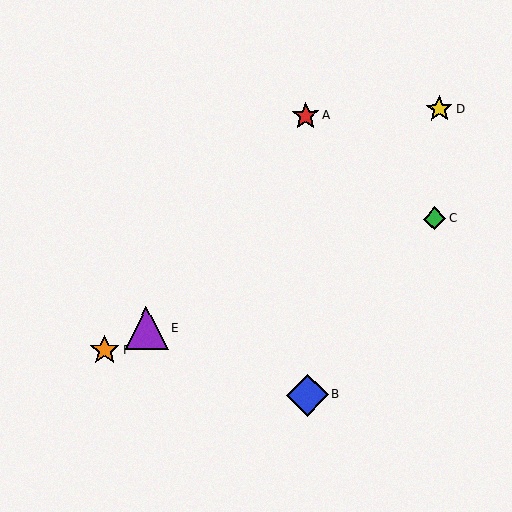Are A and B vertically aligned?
Yes, both are at x≈305.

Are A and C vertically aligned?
No, A is at x≈305 and C is at x≈434.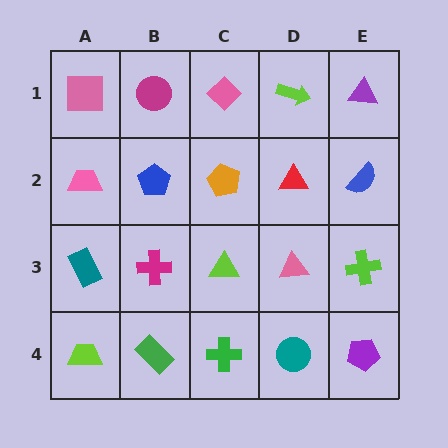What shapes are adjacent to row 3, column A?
A pink trapezoid (row 2, column A), a lime trapezoid (row 4, column A), a magenta cross (row 3, column B).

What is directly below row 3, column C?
A green cross.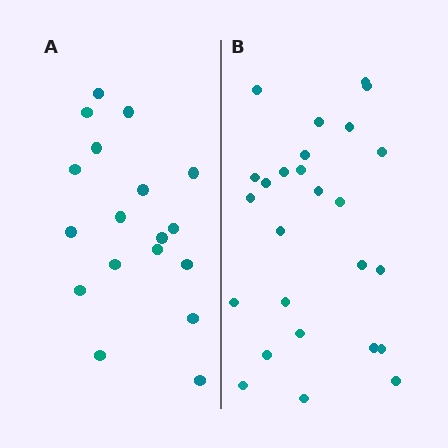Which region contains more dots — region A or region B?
Region B (the right region) has more dots.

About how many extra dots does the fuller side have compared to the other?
Region B has roughly 8 or so more dots than region A.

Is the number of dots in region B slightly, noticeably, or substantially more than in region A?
Region B has noticeably more, but not dramatically so. The ratio is roughly 1.4 to 1.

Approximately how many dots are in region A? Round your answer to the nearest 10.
About 20 dots. (The exact count is 18, which rounds to 20.)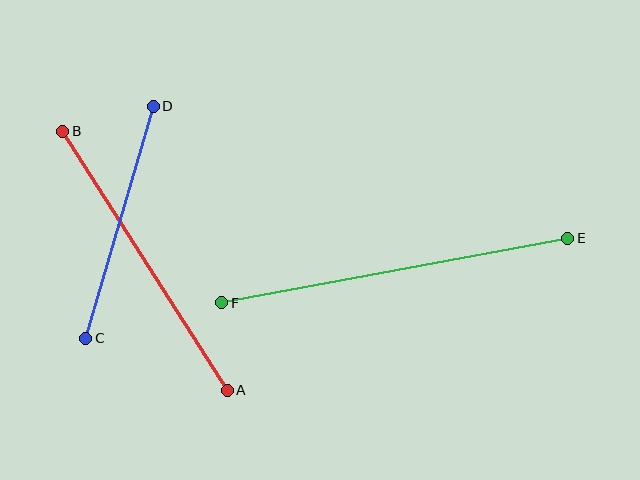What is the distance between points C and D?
The distance is approximately 241 pixels.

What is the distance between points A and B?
The distance is approximately 307 pixels.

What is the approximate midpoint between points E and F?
The midpoint is at approximately (395, 271) pixels.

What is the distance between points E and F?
The distance is approximately 352 pixels.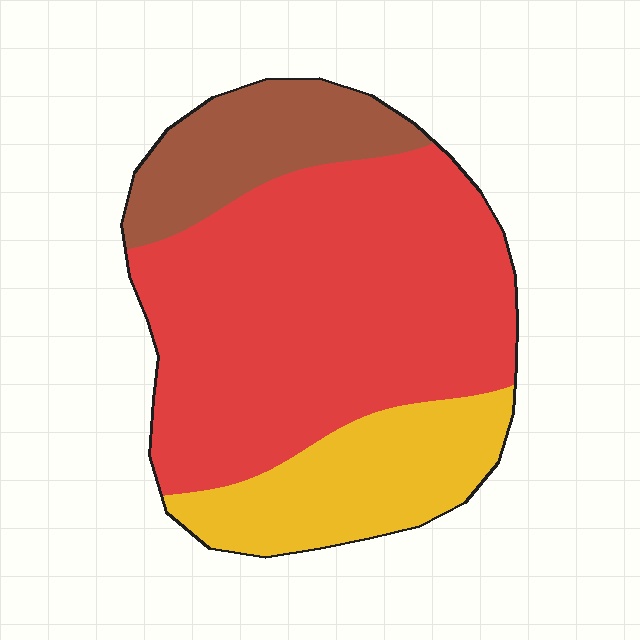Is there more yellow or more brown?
Yellow.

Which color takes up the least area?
Brown, at roughly 15%.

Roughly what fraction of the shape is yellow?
Yellow covers 21% of the shape.